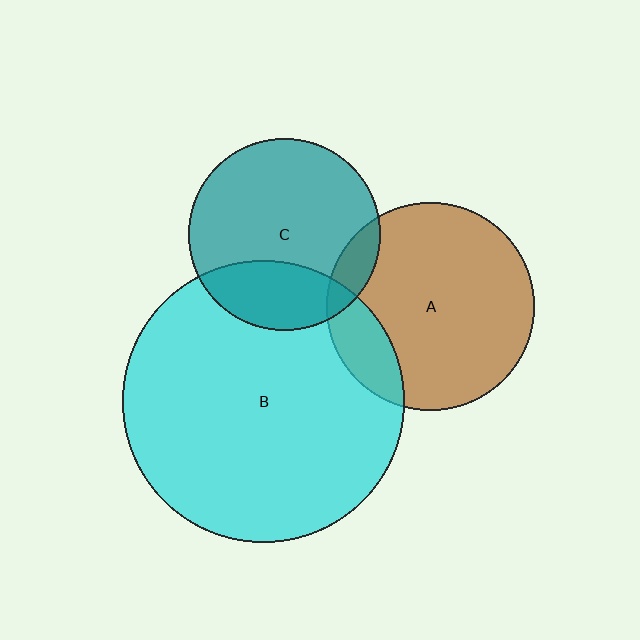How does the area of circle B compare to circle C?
Approximately 2.1 times.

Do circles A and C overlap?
Yes.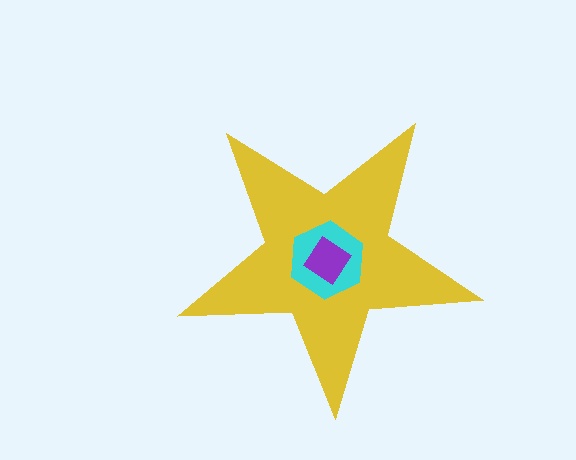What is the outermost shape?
The yellow star.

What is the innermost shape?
The purple diamond.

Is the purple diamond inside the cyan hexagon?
Yes.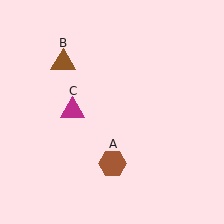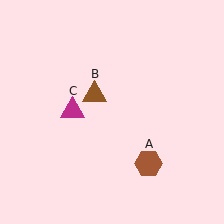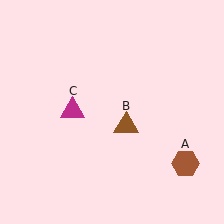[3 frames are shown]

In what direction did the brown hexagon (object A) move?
The brown hexagon (object A) moved right.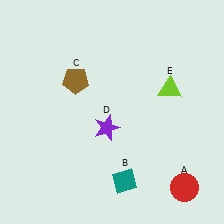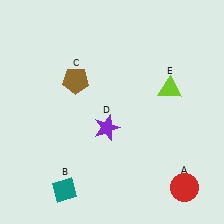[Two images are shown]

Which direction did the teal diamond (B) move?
The teal diamond (B) moved left.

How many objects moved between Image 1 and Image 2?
1 object moved between the two images.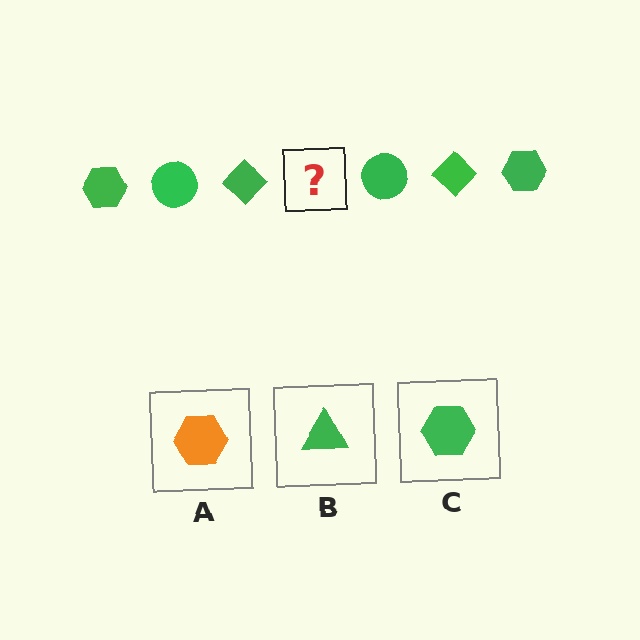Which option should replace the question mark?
Option C.